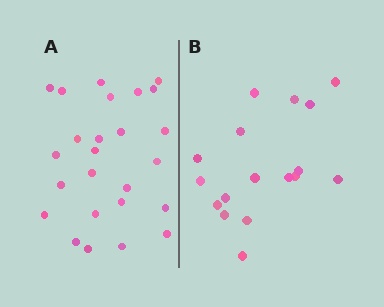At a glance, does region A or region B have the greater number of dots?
Region A (the left region) has more dots.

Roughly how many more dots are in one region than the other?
Region A has roughly 8 or so more dots than region B.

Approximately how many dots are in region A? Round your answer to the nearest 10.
About 20 dots. (The exact count is 25, which rounds to 20.)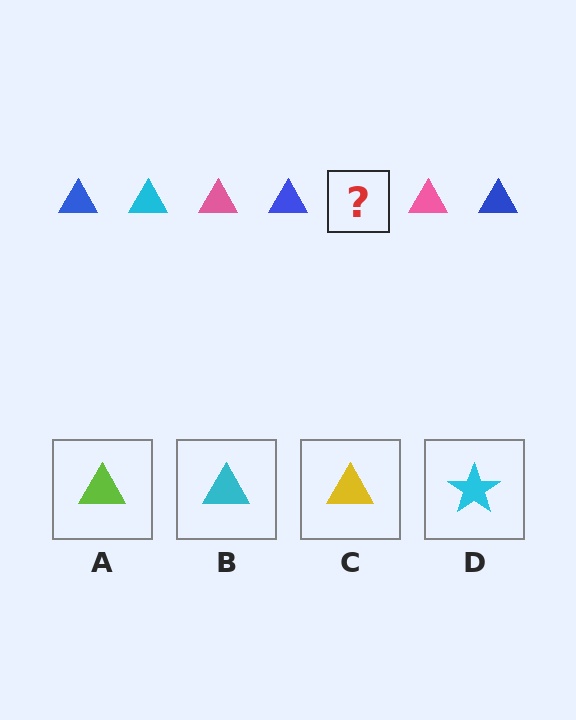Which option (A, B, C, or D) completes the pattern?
B.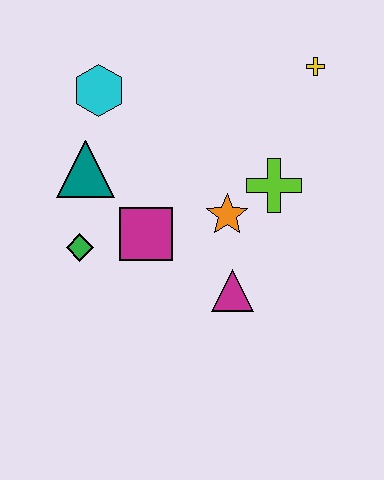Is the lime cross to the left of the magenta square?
No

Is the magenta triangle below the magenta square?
Yes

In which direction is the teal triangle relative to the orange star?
The teal triangle is to the left of the orange star.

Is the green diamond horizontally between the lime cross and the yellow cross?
No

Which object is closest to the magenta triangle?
The orange star is closest to the magenta triangle.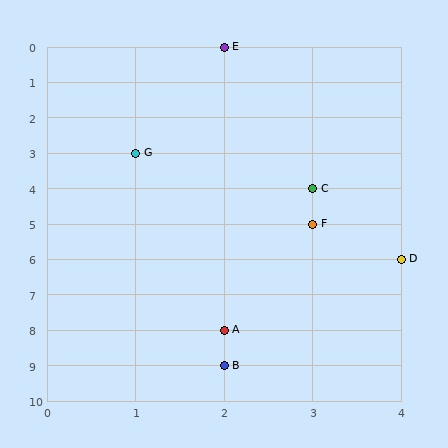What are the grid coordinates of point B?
Point B is at grid coordinates (2, 9).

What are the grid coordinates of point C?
Point C is at grid coordinates (3, 4).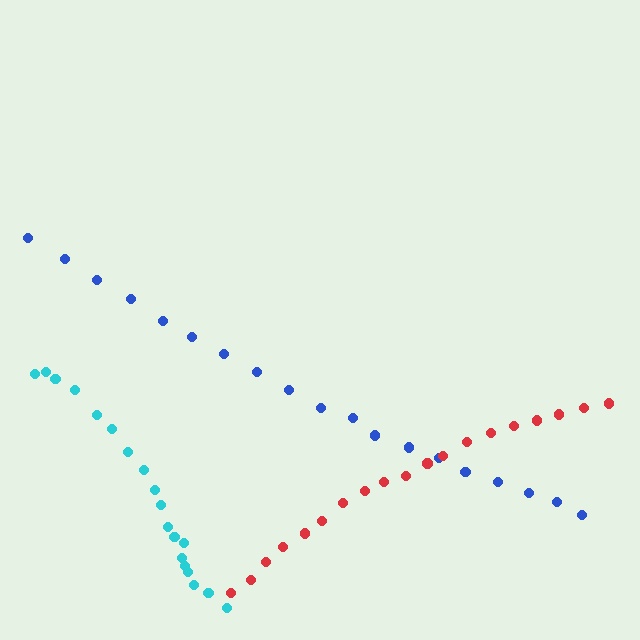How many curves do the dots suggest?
There are 3 distinct paths.